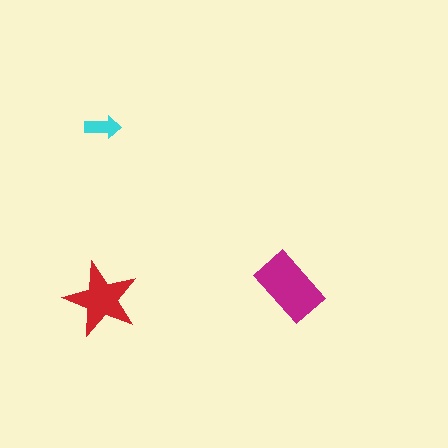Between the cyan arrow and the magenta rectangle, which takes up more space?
The magenta rectangle.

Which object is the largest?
The magenta rectangle.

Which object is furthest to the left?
The red star is leftmost.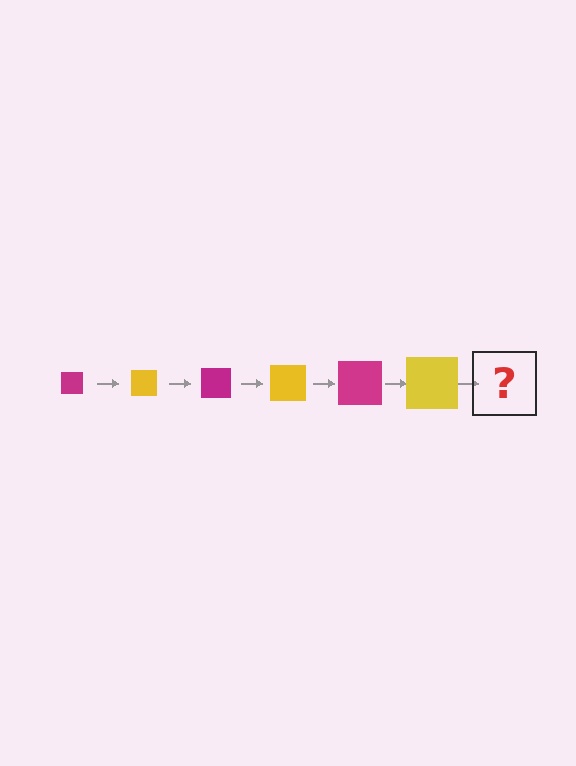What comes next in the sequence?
The next element should be a magenta square, larger than the previous one.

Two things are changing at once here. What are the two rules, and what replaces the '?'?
The two rules are that the square grows larger each step and the color cycles through magenta and yellow. The '?' should be a magenta square, larger than the previous one.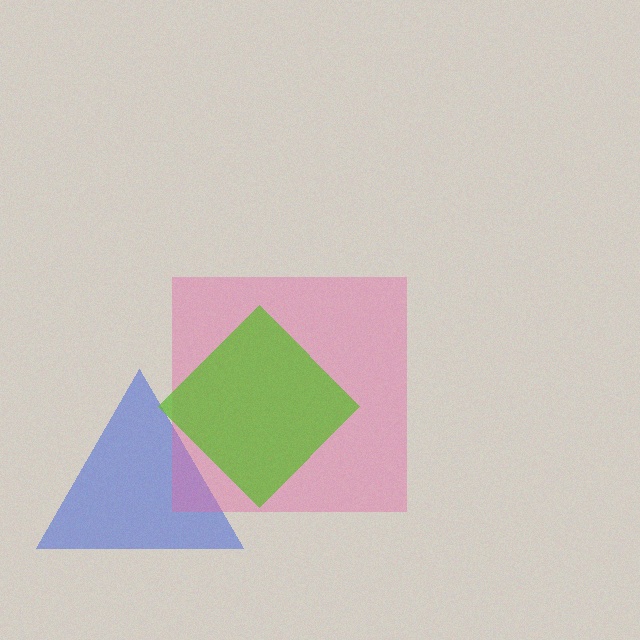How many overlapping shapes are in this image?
There are 3 overlapping shapes in the image.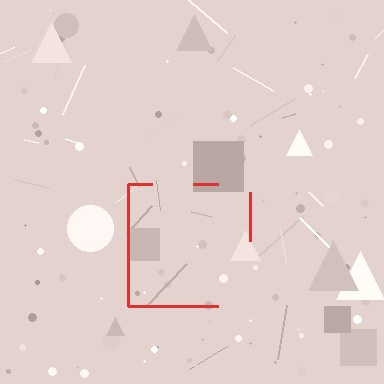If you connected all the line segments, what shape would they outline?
They would outline a square.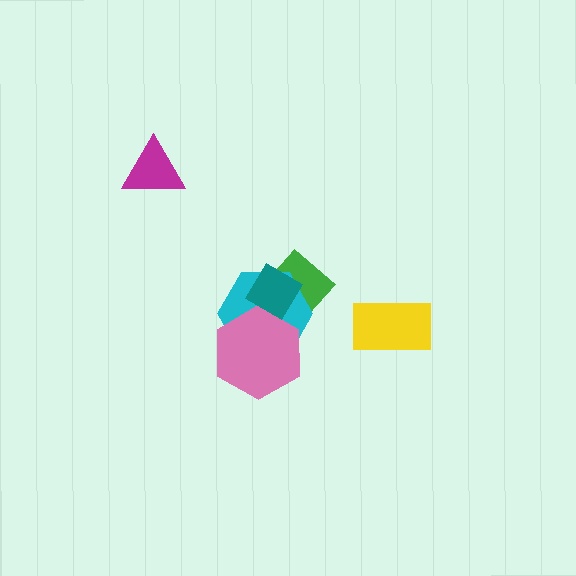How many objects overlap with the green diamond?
2 objects overlap with the green diamond.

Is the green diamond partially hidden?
Yes, it is partially covered by another shape.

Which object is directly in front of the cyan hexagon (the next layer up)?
The pink hexagon is directly in front of the cyan hexagon.